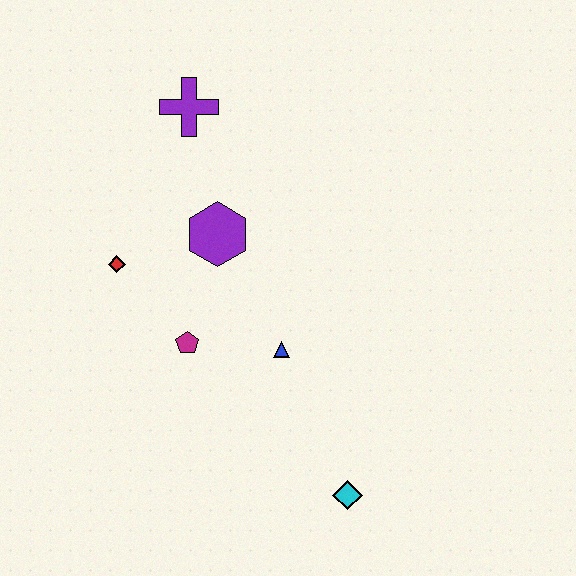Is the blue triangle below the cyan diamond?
No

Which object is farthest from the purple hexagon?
The cyan diamond is farthest from the purple hexagon.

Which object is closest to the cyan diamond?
The blue triangle is closest to the cyan diamond.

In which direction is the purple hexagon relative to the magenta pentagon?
The purple hexagon is above the magenta pentagon.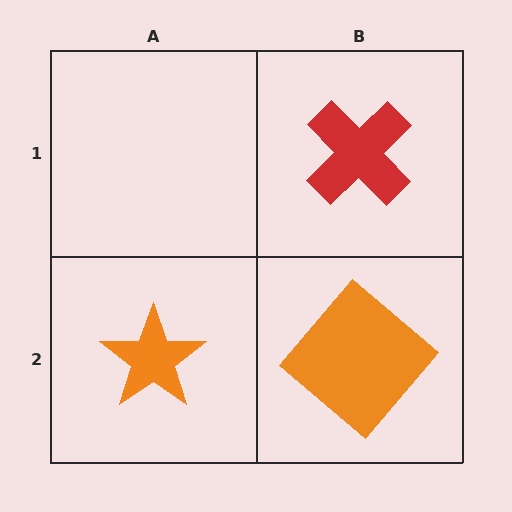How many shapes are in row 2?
2 shapes.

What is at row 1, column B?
A red cross.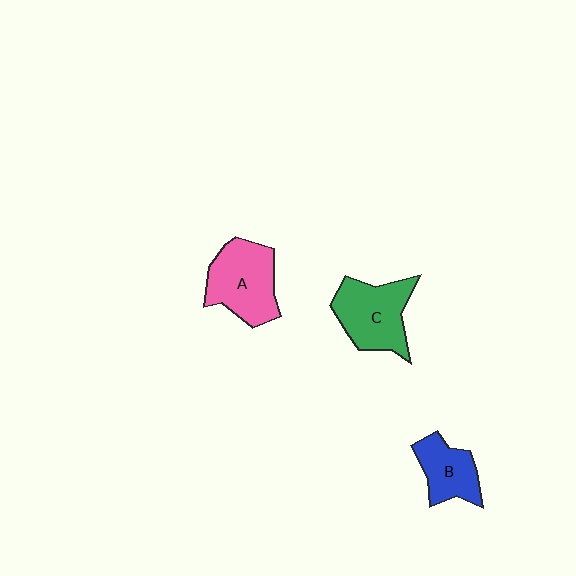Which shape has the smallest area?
Shape B (blue).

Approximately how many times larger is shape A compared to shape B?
Approximately 1.5 times.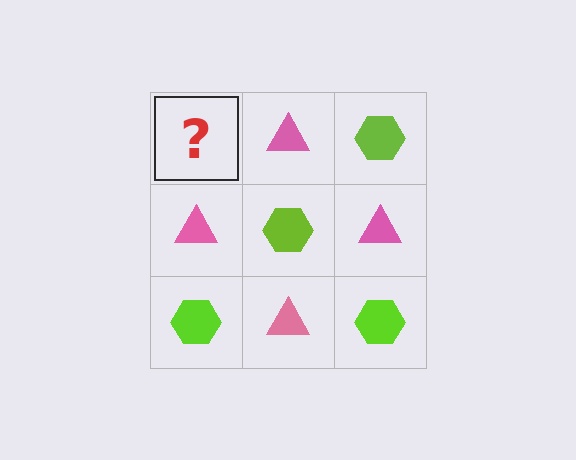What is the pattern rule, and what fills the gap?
The rule is that it alternates lime hexagon and pink triangle in a checkerboard pattern. The gap should be filled with a lime hexagon.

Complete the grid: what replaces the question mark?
The question mark should be replaced with a lime hexagon.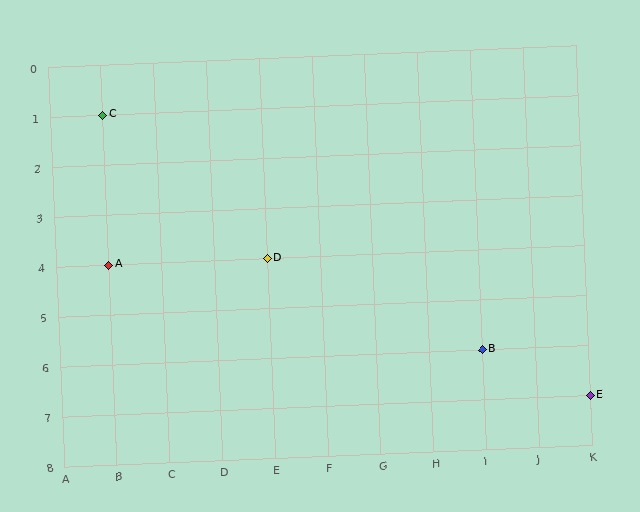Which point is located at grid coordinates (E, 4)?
Point D is at (E, 4).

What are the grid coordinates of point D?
Point D is at grid coordinates (E, 4).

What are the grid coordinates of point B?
Point B is at grid coordinates (I, 6).